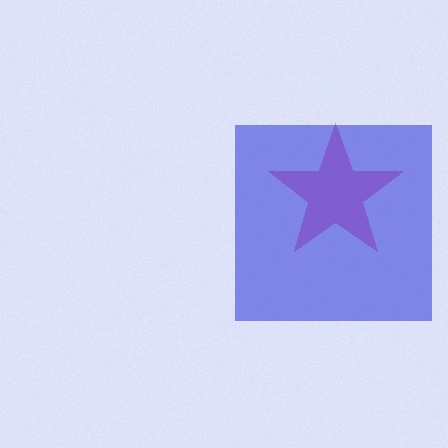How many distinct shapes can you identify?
There are 2 distinct shapes: a pink star, a blue square.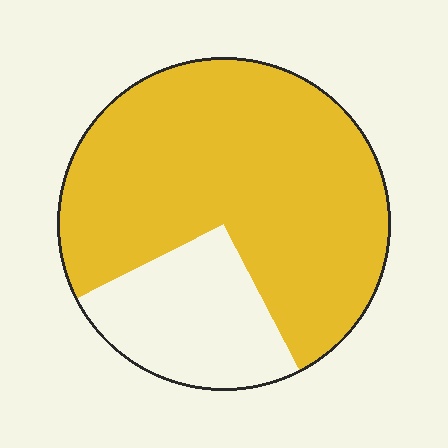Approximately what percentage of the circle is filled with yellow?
Approximately 75%.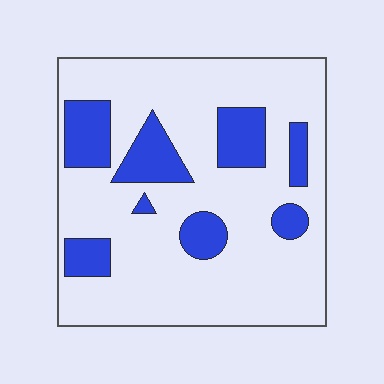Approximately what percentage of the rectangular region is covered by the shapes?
Approximately 20%.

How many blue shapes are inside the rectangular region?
8.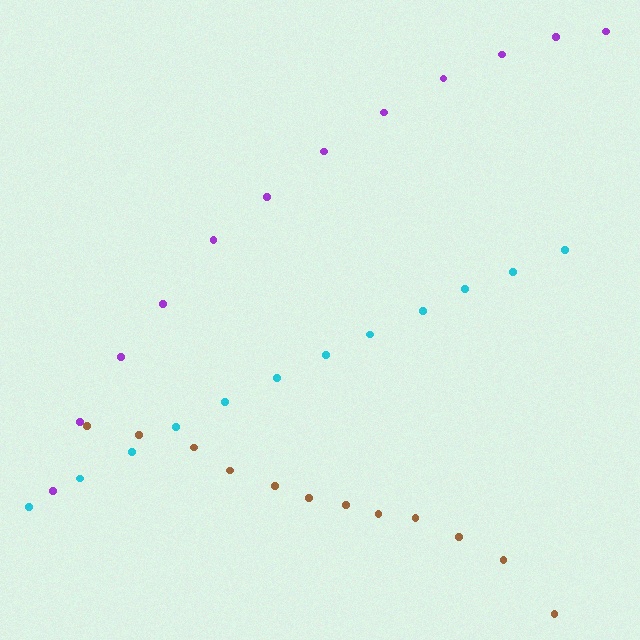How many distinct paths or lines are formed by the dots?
There are 3 distinct paths.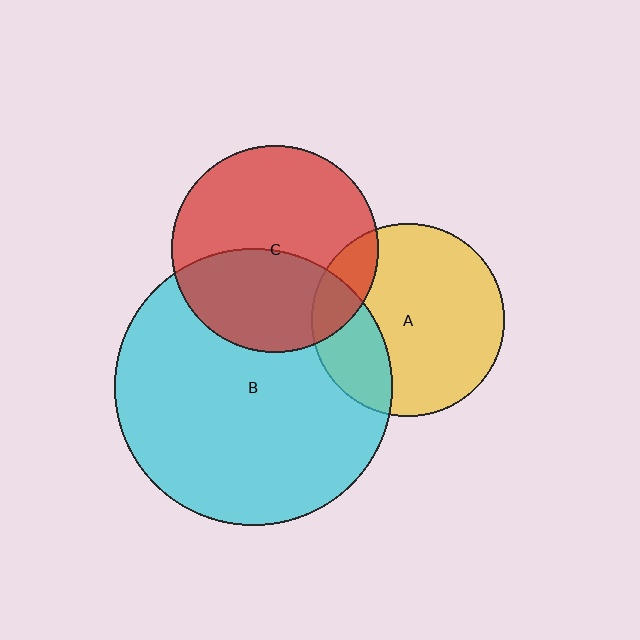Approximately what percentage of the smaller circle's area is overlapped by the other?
Approximately 15%.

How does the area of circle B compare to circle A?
Approximately 2.1 times.